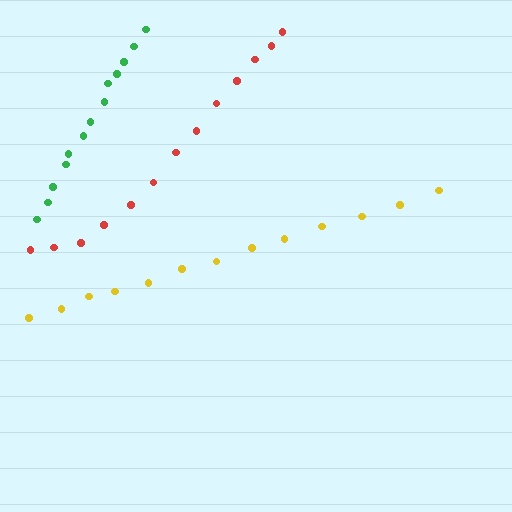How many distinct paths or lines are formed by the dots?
There are 3 distinct paths.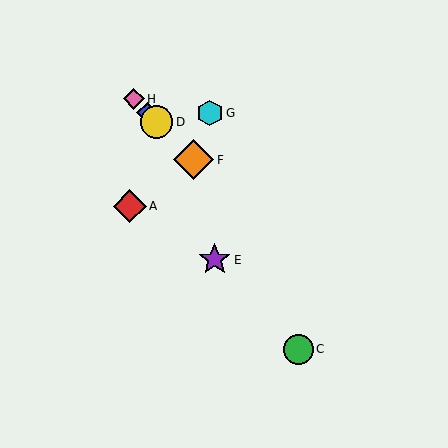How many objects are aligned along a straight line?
4 objects (B, D, F, H) are aligned along a straight line.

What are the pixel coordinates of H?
Object H is at (134, 99).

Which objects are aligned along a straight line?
Objects B, D, F, H are aligned along a straight line.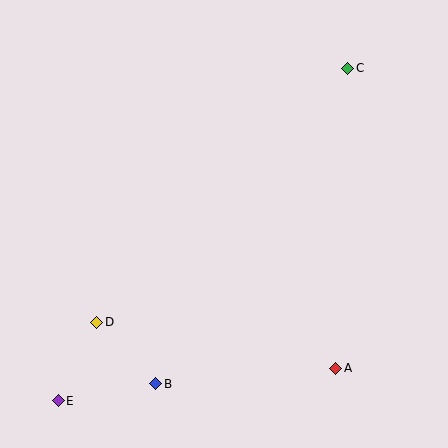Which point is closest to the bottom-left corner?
Point E is closest to the bottom-left corner.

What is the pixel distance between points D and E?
The distance between D and E is 88 pixels.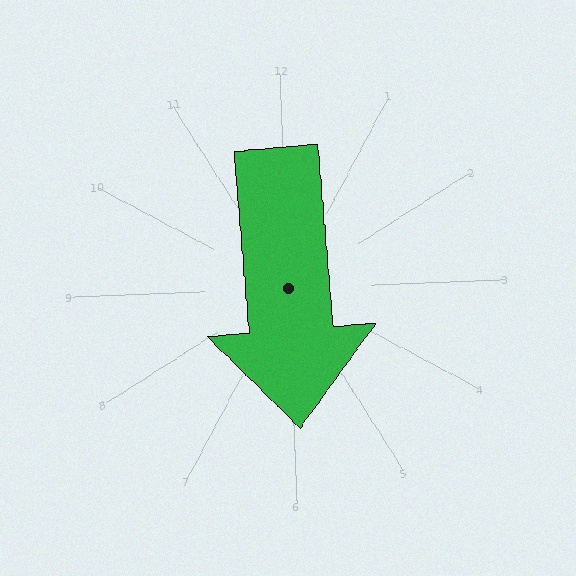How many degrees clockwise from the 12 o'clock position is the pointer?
Approximately 177 degrees.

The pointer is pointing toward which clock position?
Roughly 6 o'clock.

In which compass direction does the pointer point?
South.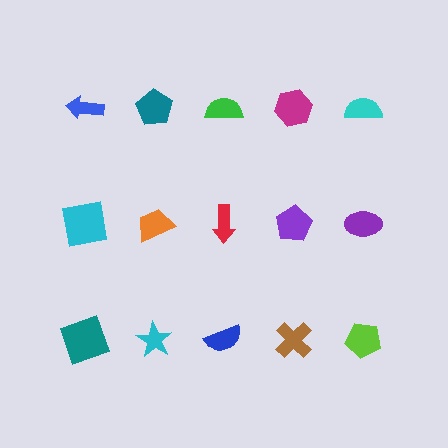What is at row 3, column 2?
A cyan star.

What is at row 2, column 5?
A purple ellipse.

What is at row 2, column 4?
A purple pentagon.